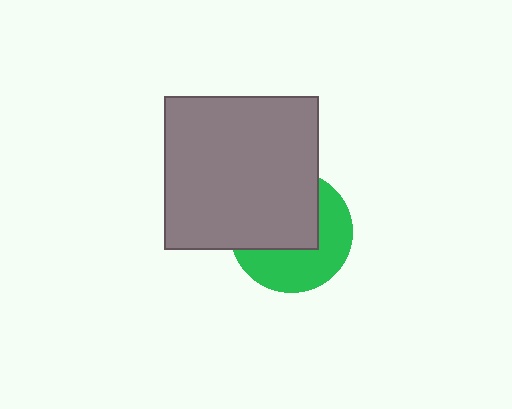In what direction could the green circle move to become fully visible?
The green circle could move toward the lower-right. That would shift it out from behind the gray square entirely.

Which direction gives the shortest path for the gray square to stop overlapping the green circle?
Moving toward the upper-left gives the shortest separation.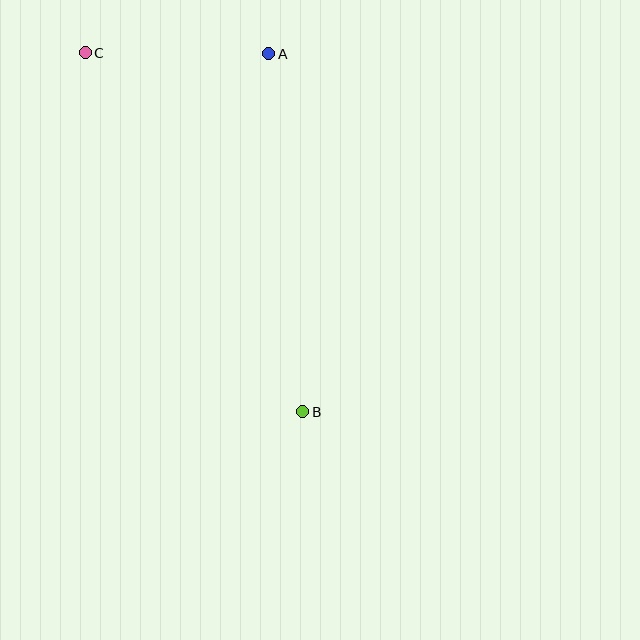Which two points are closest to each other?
Points A and C are closest to each other.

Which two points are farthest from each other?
Points B and C are farthest from each other.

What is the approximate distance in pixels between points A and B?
The distance between A and B is approximately 359 pixels.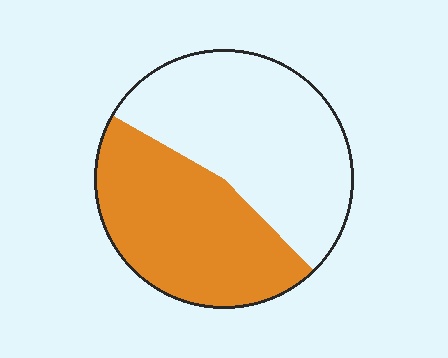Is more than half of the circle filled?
No.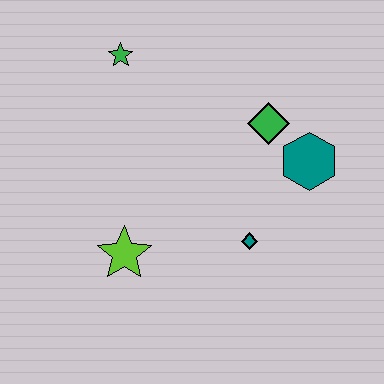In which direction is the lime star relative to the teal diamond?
The lime star is to the left of the teal diamond.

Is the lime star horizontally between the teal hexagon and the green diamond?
No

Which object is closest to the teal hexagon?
The green diamond is closest to the teal hexagon.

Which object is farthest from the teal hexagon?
The green star is farthest from the teal hexagon.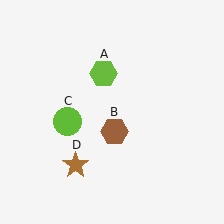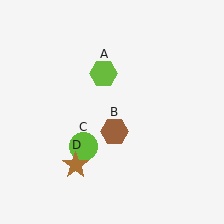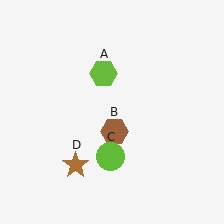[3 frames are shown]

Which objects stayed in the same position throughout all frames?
Lime hexagon (object A) and brown hexagon (object B) and brown star (object D) remained stationary.